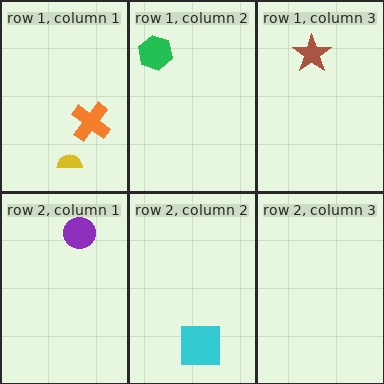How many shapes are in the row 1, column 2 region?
1.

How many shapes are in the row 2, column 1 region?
1.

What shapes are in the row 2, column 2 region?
The cyan square.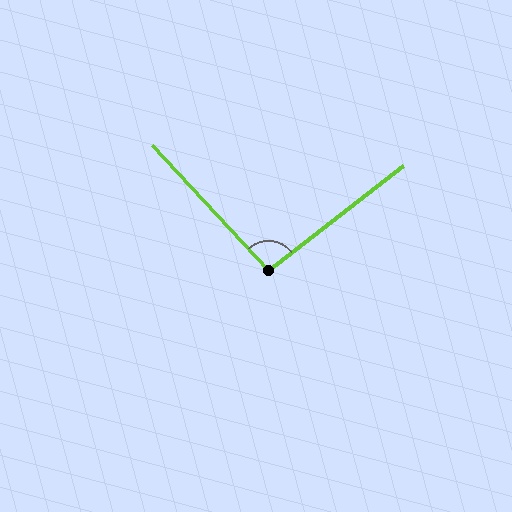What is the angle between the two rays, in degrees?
Approximately 95 degrees.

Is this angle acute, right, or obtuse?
It is obtuse.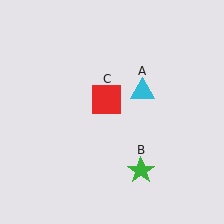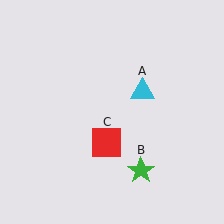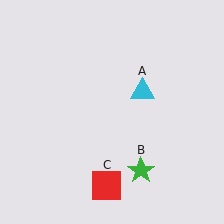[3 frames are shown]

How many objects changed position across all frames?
1 object changed position: red square (object C).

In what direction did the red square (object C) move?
The red square (object C) moved down.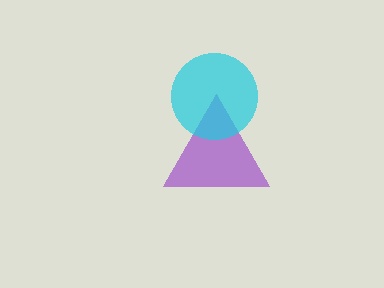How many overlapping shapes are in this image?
There are 2 overlapping shapes in the image.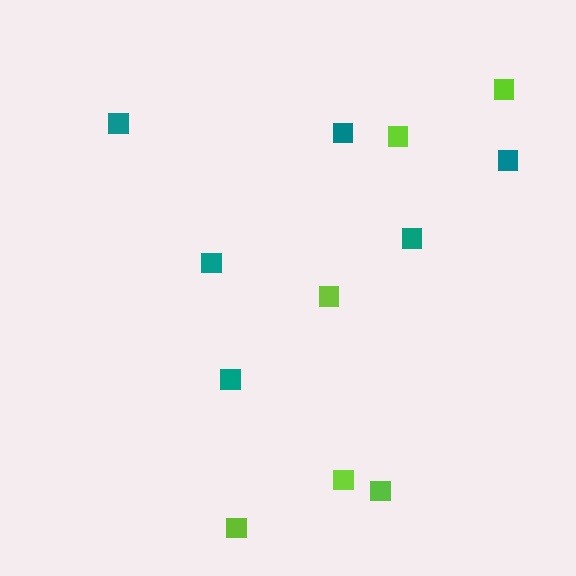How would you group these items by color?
There are 2 groups: one group of teal squares (6) and one group of lime squares (6).